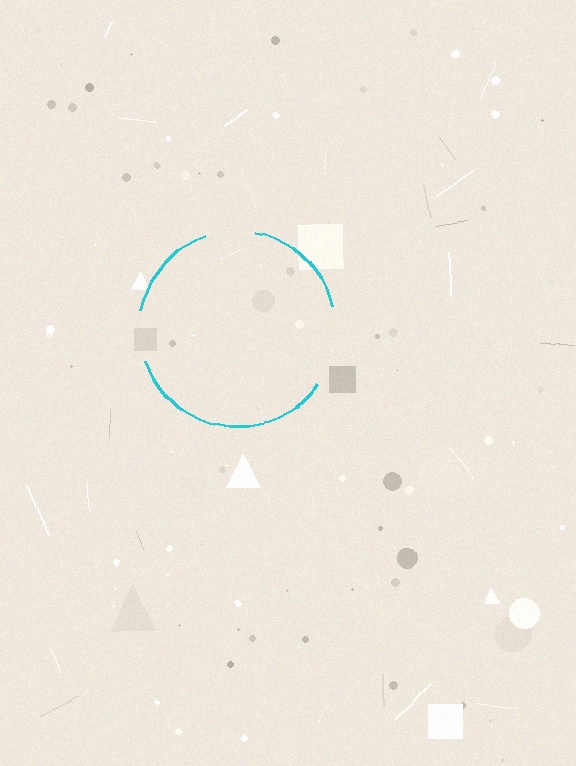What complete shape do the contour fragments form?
The contour fragments form a circle.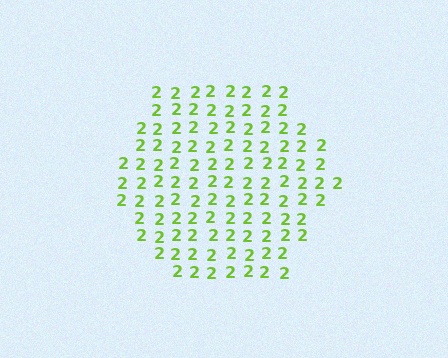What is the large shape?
The large shape is a hexagon.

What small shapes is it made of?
It is made of small digit 2's.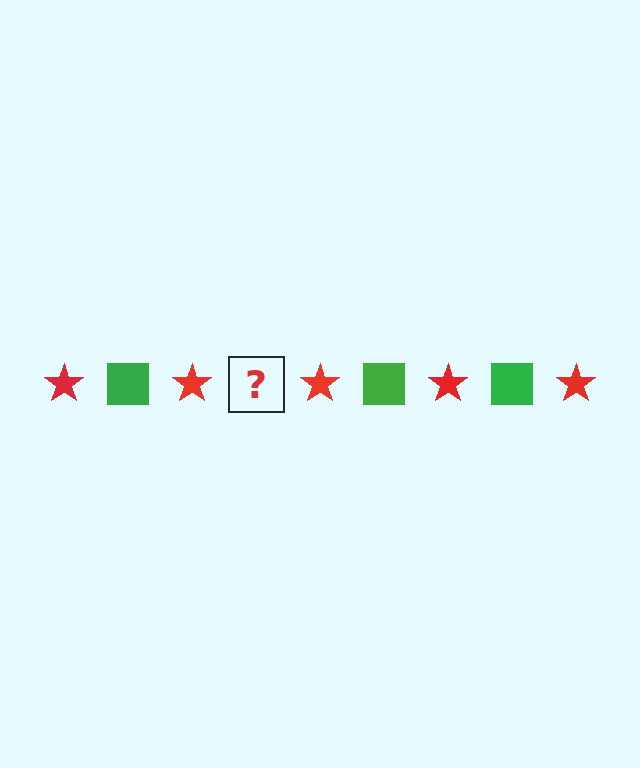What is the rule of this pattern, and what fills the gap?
The rule is that the pattern alternates between red star and green square. The gap should be filled with a green square.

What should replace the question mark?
The question mark should be replaced with a green square.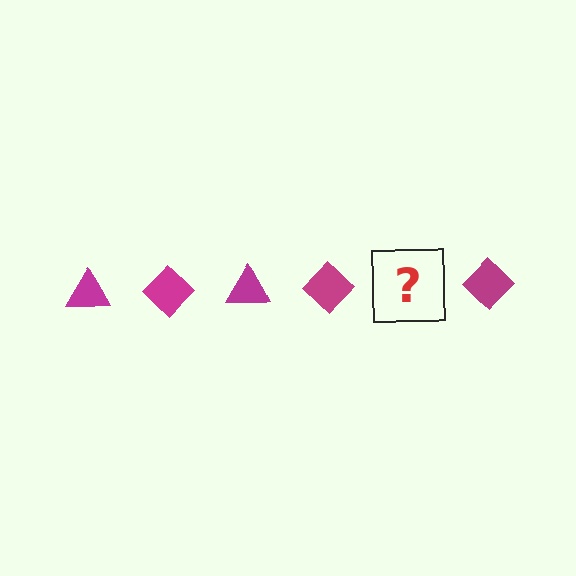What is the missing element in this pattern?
The missing element is a magenta triangle.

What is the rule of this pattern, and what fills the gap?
The rule is that the pattern cycles through triangle, diamond shapes in magenta. The gap should be filled with a magenta triangle.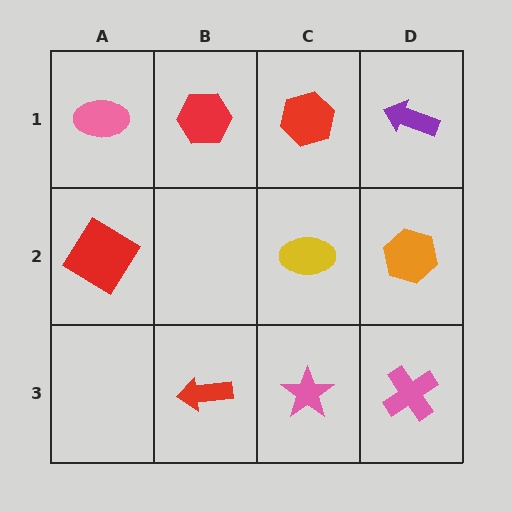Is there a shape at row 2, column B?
No, that cell is empty.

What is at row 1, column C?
A red hexagon.